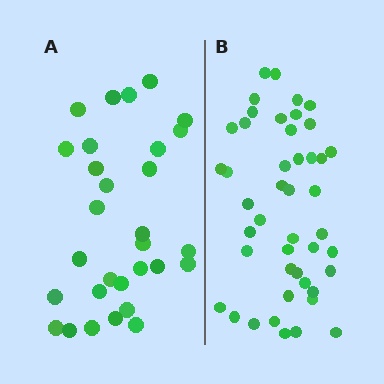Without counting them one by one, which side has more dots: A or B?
Region B (the right region) has more dots.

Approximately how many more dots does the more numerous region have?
Region B has approximately 15 more dots than region A.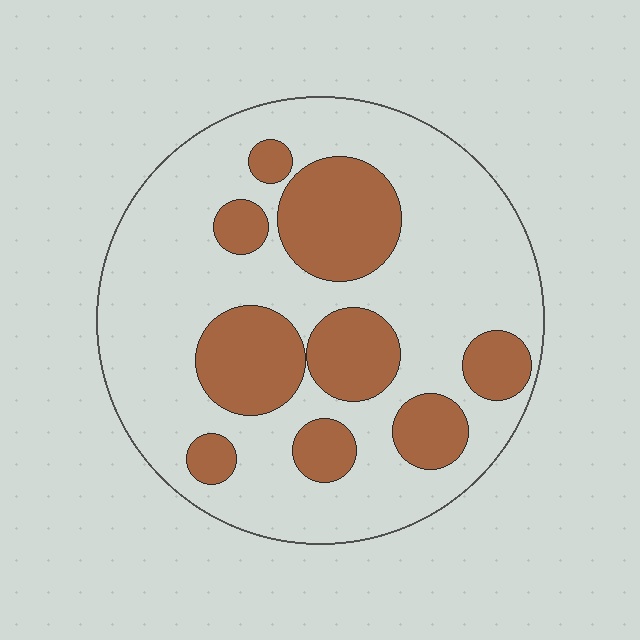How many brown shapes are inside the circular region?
9.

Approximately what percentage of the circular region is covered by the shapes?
Approximately 30%.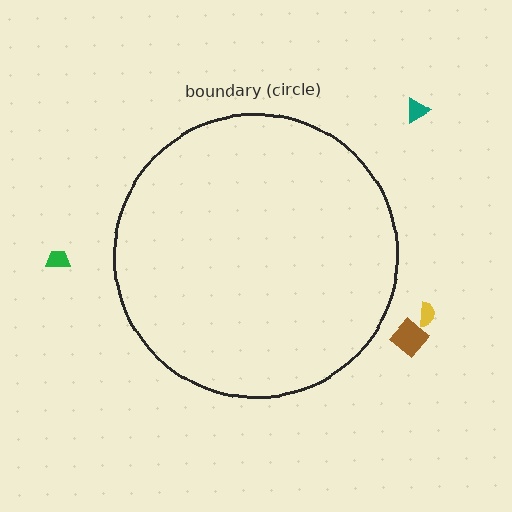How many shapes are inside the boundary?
0 inside, 4 outside.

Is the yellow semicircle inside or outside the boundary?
Outside.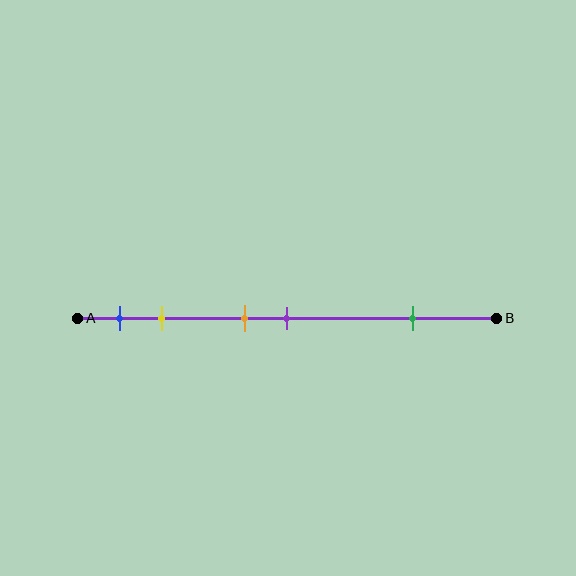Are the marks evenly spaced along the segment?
No, the marks are not evenly spaced.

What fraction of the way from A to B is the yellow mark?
The yellow mark is approximately 20% (0.2) of the way from A to B.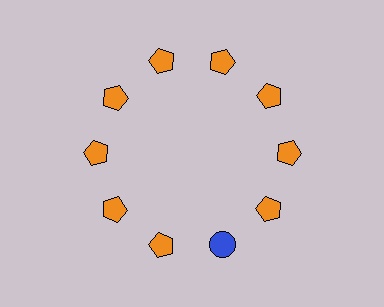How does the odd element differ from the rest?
It differs in both color (blue instead of orange) and shape (circle instead of pentagon).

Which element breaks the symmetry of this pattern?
The blue circle at roughly the 5 o'clock position breaks the symmetry. All other shapes are orange pentagons.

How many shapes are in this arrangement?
There are 10 shapes arranged in a ring pattern.